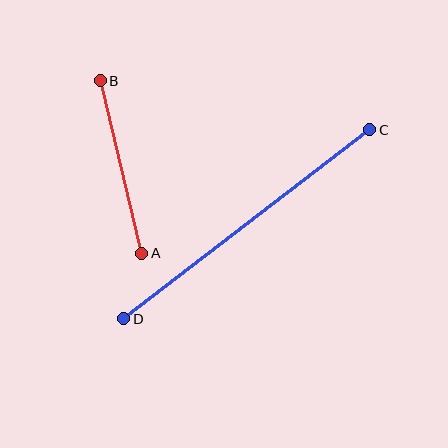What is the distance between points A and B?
The distance is approximately 178 pixels.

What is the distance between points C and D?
The distance is approximately 310 pixels.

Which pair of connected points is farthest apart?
Points C and D are farthest apart.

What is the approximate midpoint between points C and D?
The midpoint is at approximately (247, 224) pixels.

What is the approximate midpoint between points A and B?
The midpoint is at approximately (121, 167) pixels.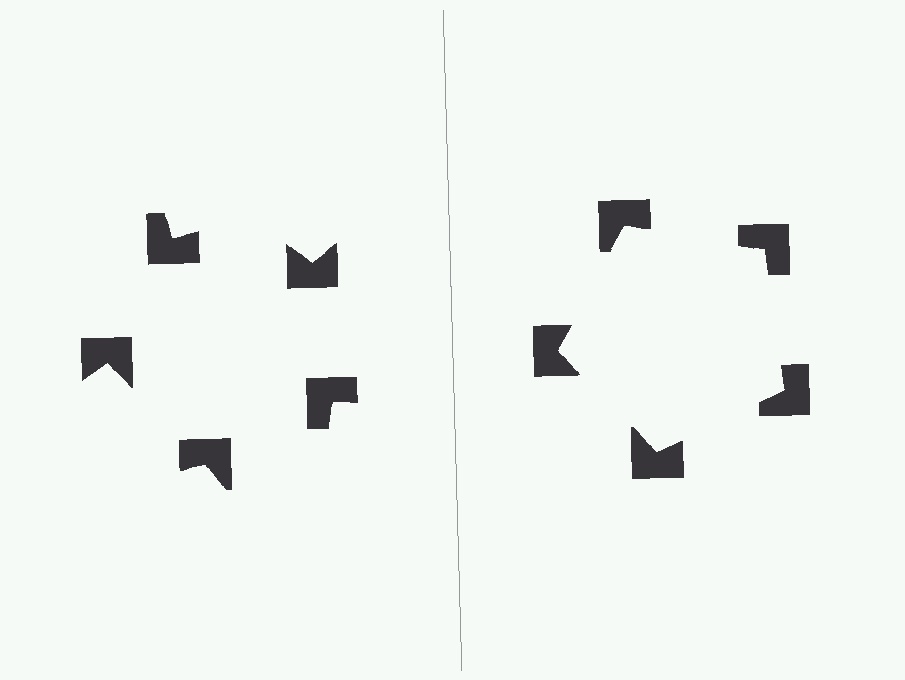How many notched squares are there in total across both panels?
10 — 5 on each side.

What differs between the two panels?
The notched squares are positioned identically on both sides; only the wedge orientations differ. On the right they align to a pentagon; on the left they are misaligned.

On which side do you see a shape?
An illusory pentagon appears on the right side. On the left side the wedge cuts are rotated, so no coherent shape forms.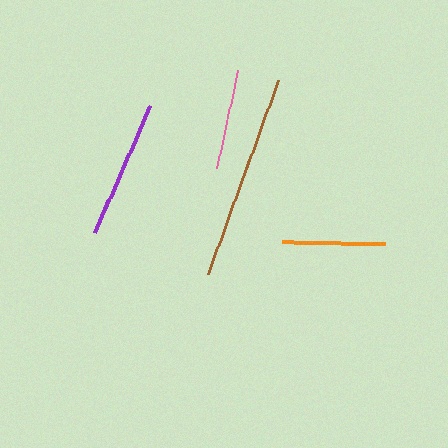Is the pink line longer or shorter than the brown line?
The brown line is longer than the pink line.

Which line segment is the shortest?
The pink line is the shortest at approximately 100 pixels.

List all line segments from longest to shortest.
From longest to shortest: brown, purple, orange, pink.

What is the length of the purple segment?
The purple segment is approximately 138 pixels long.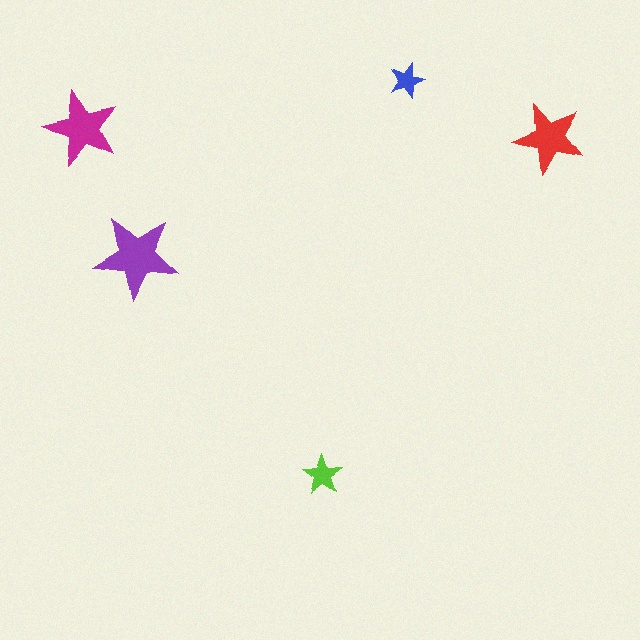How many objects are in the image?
There are 5 objects in the image.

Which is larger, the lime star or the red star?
The red one.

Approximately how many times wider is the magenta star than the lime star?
About 2 times wider.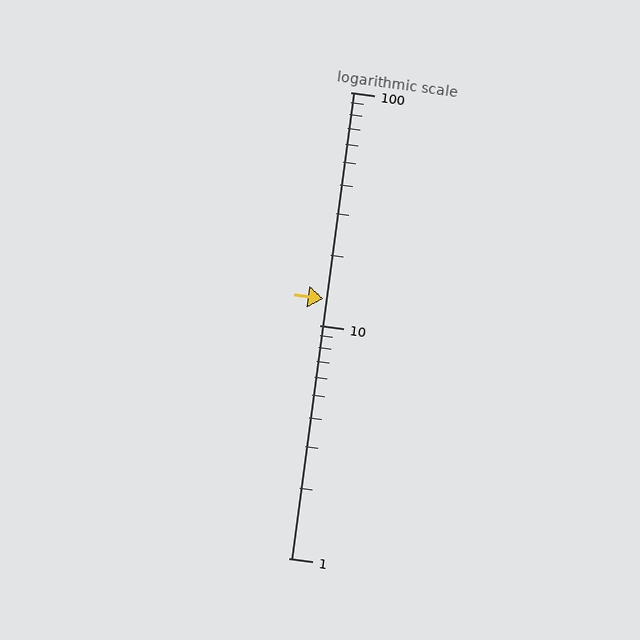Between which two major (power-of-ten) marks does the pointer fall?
The pointer is between 10 and 100.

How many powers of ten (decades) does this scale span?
The scale spans 2 decades, from 1 to 100.